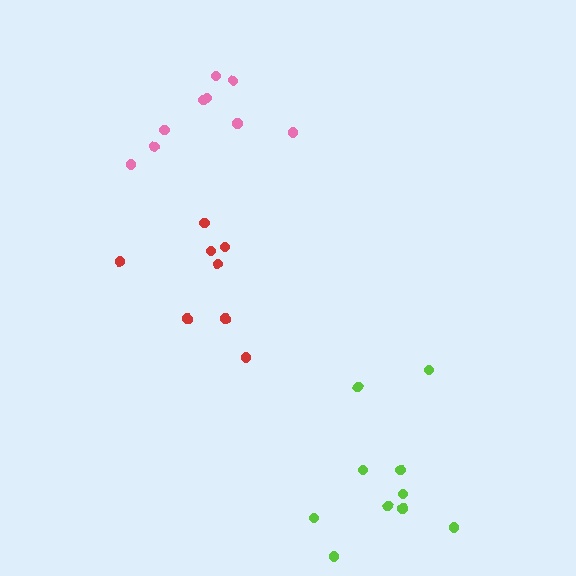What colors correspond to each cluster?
The clusters are colored: red, pink, lime.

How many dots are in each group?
Group 1: 8 dots, Group 2: 9 dots, Group 3: 10 dots (27 total).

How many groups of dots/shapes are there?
There are 3 groups.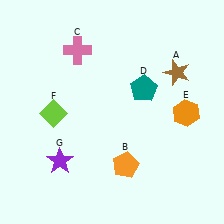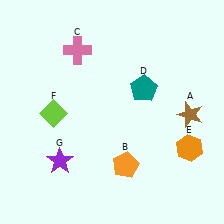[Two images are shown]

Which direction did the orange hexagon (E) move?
The orange hexagon (E) moved down.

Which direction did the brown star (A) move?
The brown star (A) moved down.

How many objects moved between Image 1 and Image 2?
2 objects moved between the two images.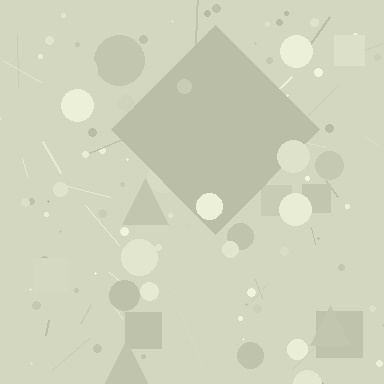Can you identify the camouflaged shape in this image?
The camouflaged shape is a diamond.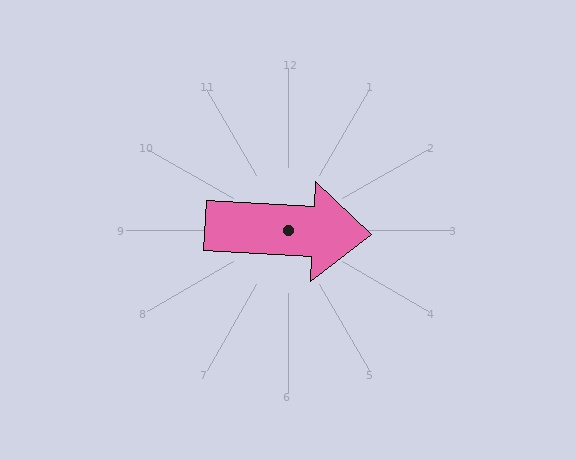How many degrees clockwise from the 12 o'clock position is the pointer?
Approximately 93 degrees.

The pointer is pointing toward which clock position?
Roughly 3 o'clock.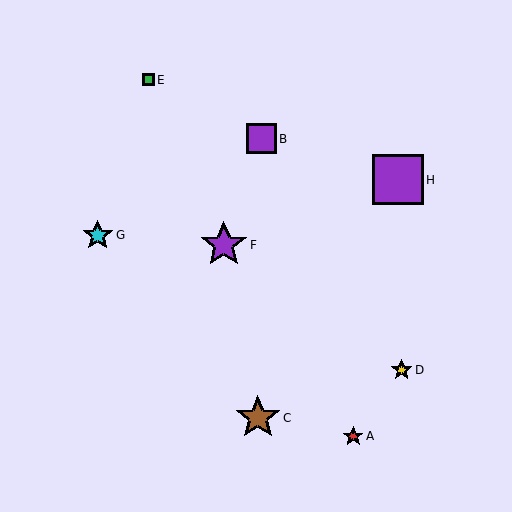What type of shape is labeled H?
Shape H is a purple square.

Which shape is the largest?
The purple square (labeled H) is the largest.